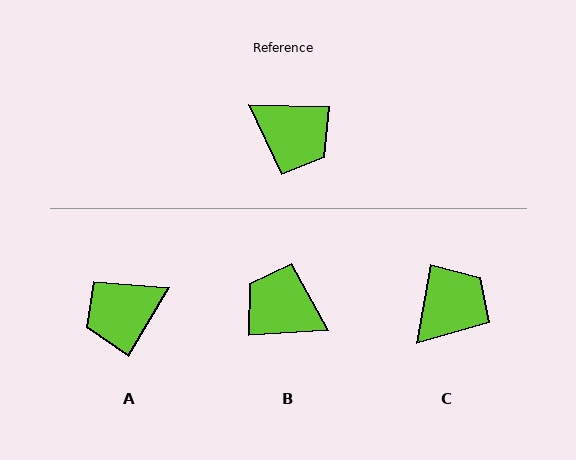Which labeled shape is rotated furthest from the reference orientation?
B, about 176 degrees away.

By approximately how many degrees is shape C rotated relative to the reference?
Approximately 80 degrees counter-clockwise.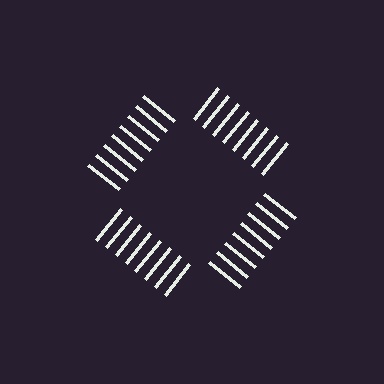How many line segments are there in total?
32 — 8 along each of the 4 edges.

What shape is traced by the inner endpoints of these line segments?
An illusory square — the line segments terminate on its edges but no continuous stroke is drawn.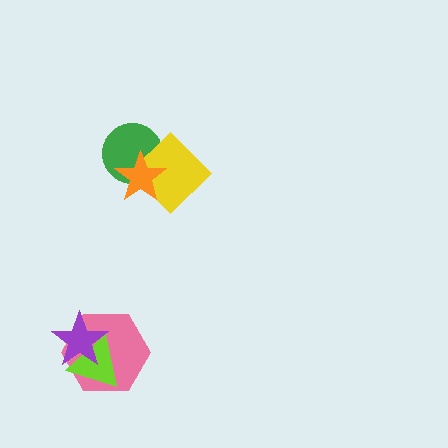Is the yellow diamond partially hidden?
Yes, it is partially covered by another shape.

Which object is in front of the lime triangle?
The purple star is in front of the lime triangle.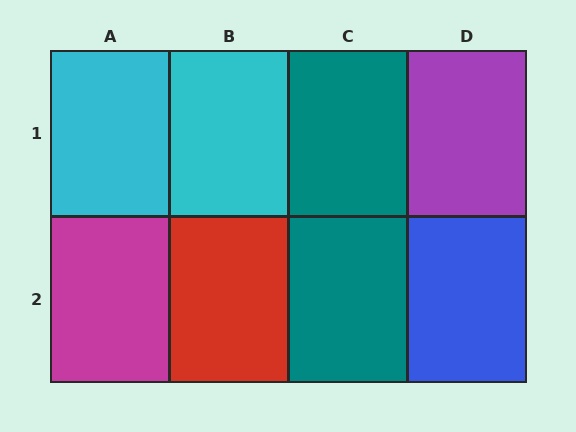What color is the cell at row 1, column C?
Teal.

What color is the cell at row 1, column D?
Purple.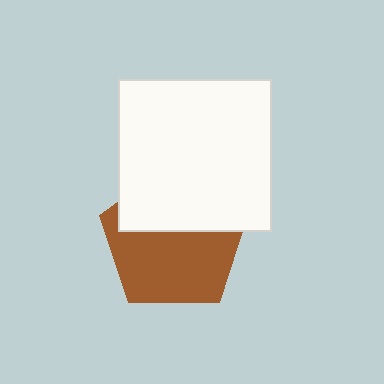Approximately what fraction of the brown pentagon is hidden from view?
Roughly 41% of the brown pentagon is hidden behind the white square.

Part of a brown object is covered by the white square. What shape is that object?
It is a pentagon.